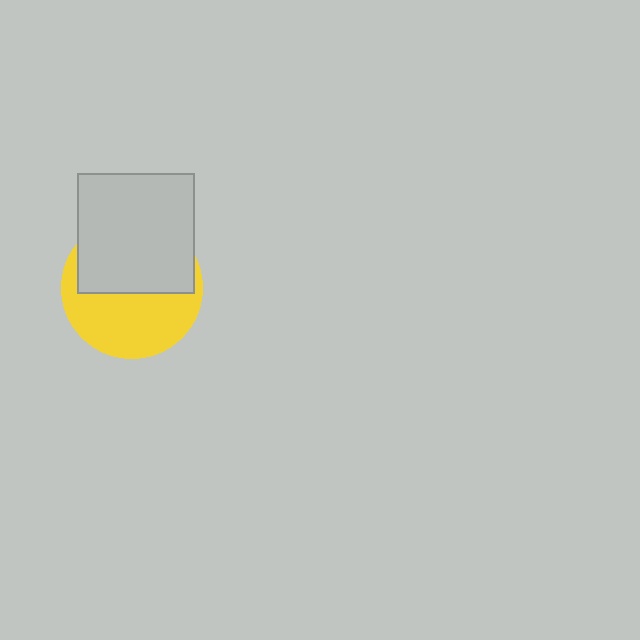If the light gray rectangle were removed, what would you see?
You would see the complete yellow circle.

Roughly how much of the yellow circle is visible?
About half of it is visible (roughly 50%).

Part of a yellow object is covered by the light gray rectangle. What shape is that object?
It is a circle.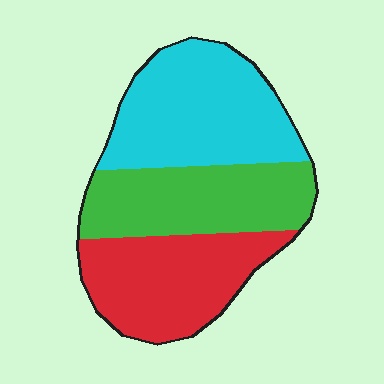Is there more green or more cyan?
Cyan.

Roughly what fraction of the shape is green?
Green covers 31% of the shape.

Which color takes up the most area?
Cyan, at roughly 40%.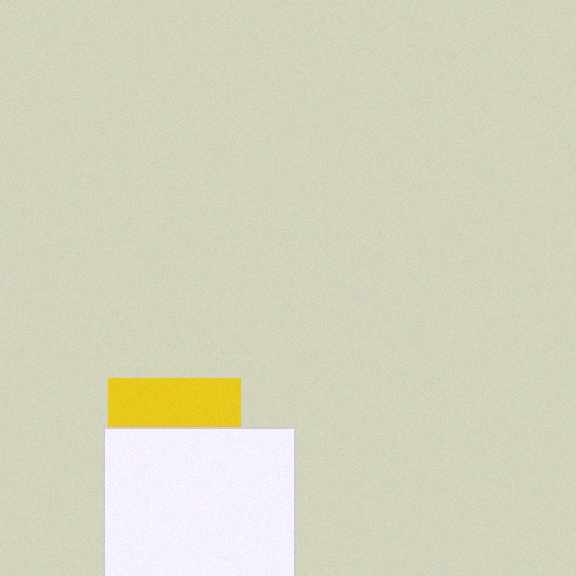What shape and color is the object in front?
The object in front is a white square.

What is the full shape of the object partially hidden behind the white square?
The partially hidden object is a yellow square.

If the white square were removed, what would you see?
You would see the complete yellow square.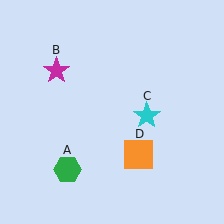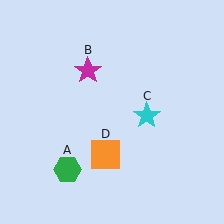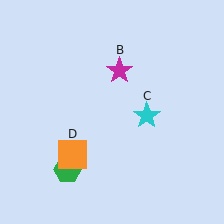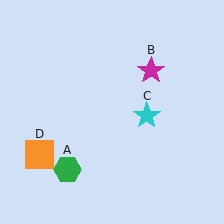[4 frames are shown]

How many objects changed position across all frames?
2 objects changed position: magenta star (object B), orange square (object D).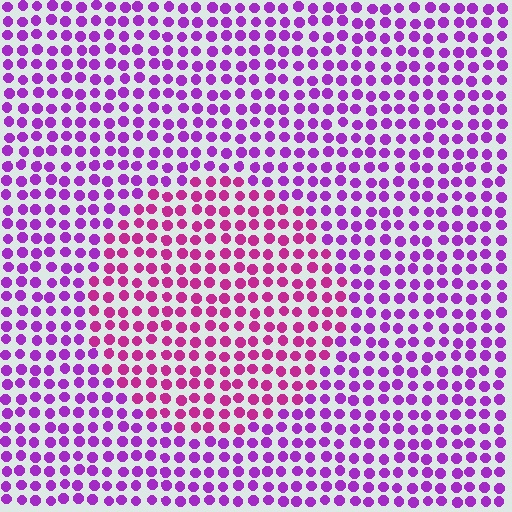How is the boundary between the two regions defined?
The boundary is defined purely by a slight shift in hue (about 32 degrees). Spacing, size, and orientation are identical on both sides.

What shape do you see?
I see a circle.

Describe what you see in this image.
The image is filled with small purple elements in a uniform arrangement. A circle-shaped region is visible where the elements are tinted to a slightly different hue, forming a subtle color boundary.